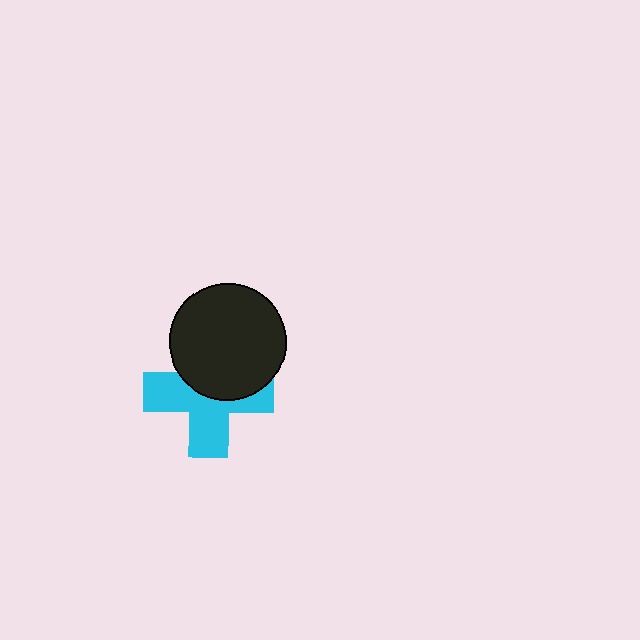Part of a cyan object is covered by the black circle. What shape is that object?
It is a cross.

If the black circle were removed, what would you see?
You would see the complete cyan cross.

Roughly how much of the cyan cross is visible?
About half of it is visible (roughly 57%).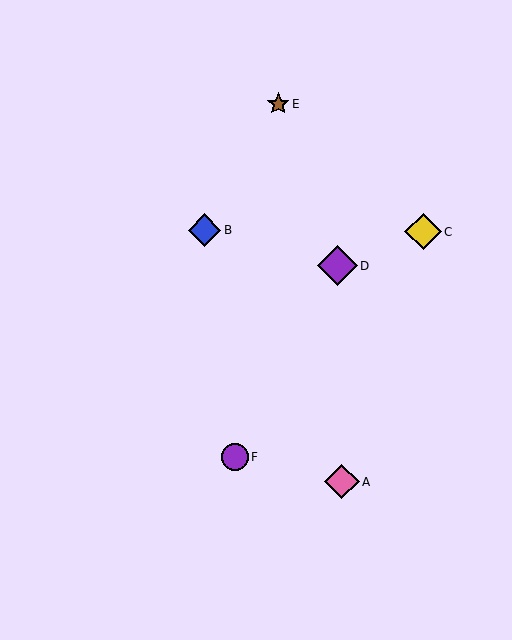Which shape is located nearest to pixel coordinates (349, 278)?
The purple diamond (labeled D) at (337, 266) is nearest to that location.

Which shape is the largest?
The purple diamond (labeled D) is the largest.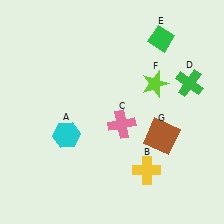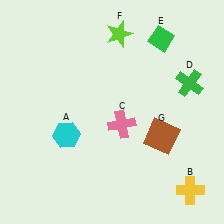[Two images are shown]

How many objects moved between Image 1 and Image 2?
2 objects moved between the two images.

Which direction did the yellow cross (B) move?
The yellow cross (B) moved right.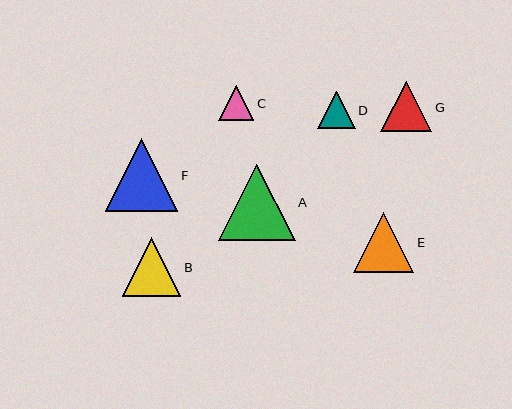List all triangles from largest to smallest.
From largest to smallest: A, F, E, B, G, D, C.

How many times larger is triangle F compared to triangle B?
Triangle F is approximately 1.2 times the size of triangle B.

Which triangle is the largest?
Triangle A is the largest with a size of approximately 77 pixels.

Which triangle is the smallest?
Triangle C is the smallest with a size of approximately 35 pixels.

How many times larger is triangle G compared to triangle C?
Triangle G is approximately 1.5 times the size of triangle C.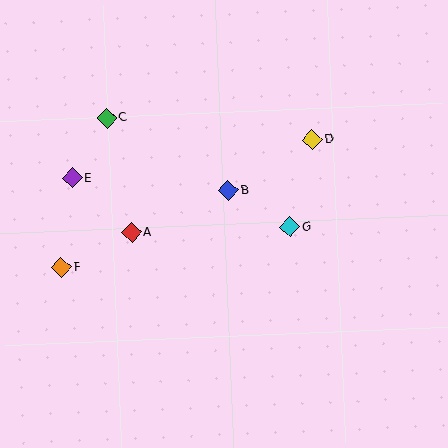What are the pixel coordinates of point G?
Point G is at (290, 227).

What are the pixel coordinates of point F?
Point F is at (61, 267).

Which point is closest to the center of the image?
Point B at (228, 191) is closest to the center.